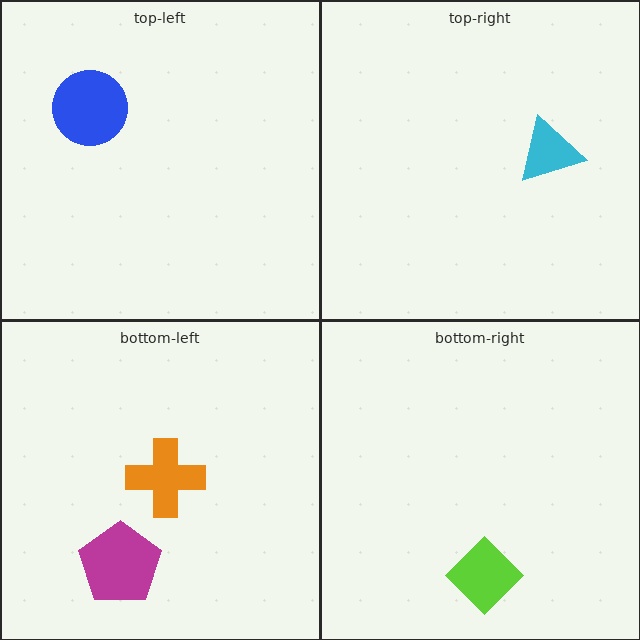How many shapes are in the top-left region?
1.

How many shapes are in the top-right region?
1.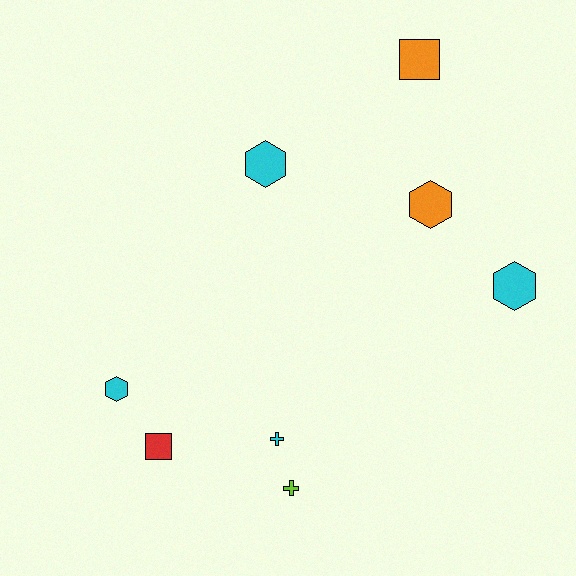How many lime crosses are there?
There is 1 lime cross.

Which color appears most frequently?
Cyan, with 4 objects.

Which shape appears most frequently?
Hexagon, with 4 objects.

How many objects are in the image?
There are 8 objects.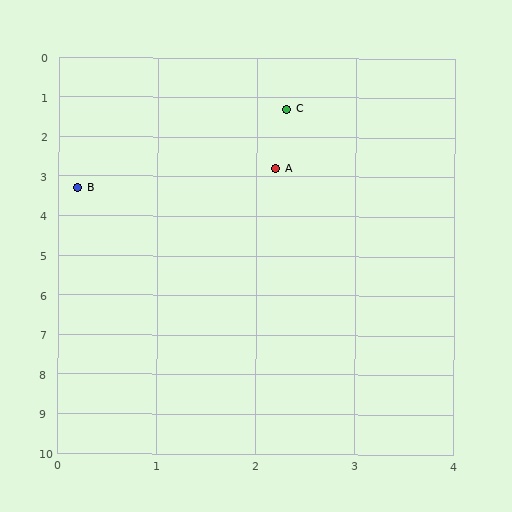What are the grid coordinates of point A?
Point A is at approximately (2.2, 2.8).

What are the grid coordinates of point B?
Point B is at approximately (0.2, 3.3).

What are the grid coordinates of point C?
Point C is at approximately (2.3, 1.3).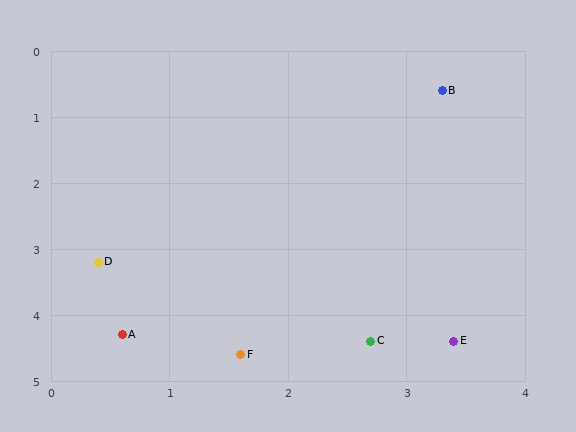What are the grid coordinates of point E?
Point E is at approximately (3.4, 4.4).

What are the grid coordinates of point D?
Point D is at approximately (0.4, 3.2).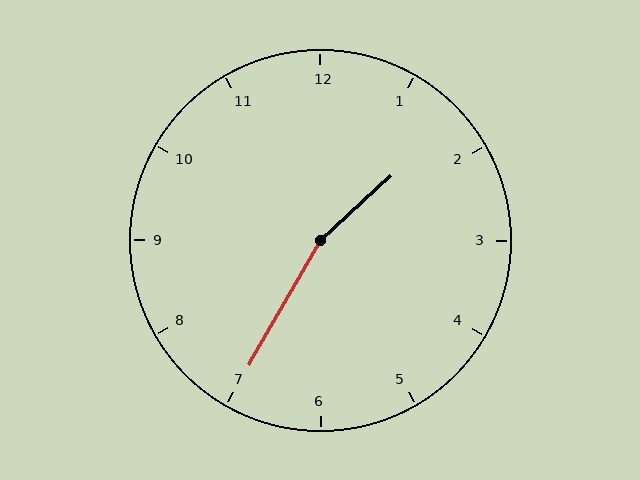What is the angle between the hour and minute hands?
Approximately 162 degrees.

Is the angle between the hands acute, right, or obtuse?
It is obtuse.